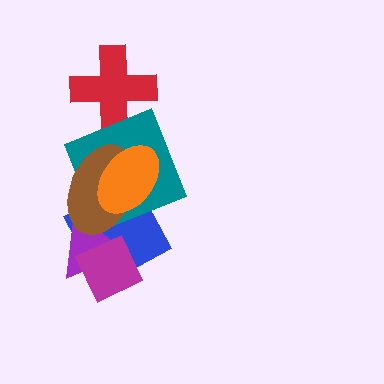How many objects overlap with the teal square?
3 objects overlap with the teal square.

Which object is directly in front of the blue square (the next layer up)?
The teal square is directly in front of the blue square.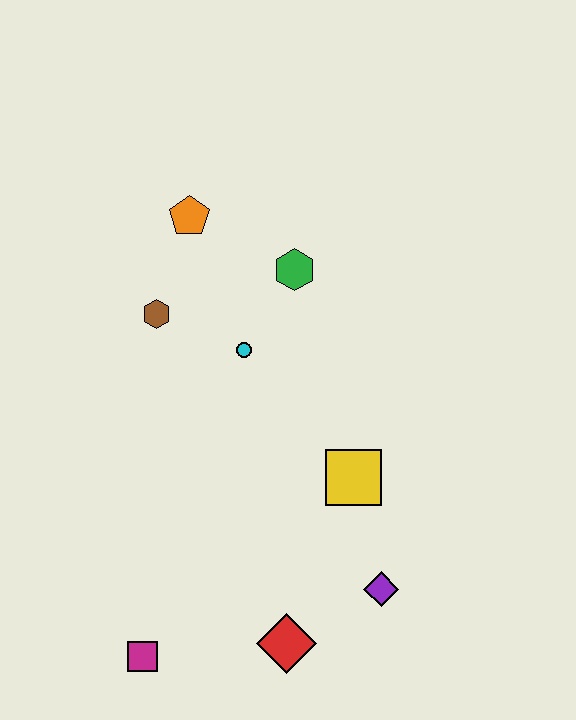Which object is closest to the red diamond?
The purple diamond is closest to the red diamond.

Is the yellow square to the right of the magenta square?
Yes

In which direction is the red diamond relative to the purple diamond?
The red diamond is to the left of the purple diamond.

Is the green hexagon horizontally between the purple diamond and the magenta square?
Yes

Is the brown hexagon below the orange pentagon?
Yes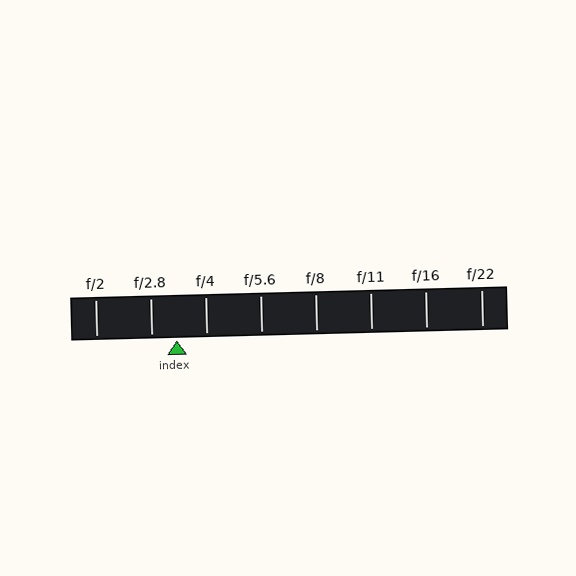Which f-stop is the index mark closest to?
The index mark is closest to f/2.8.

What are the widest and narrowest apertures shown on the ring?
The widest aperture shown is f/2 and the narrowest is f/22.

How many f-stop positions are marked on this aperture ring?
There are 8 f-stop positions marked.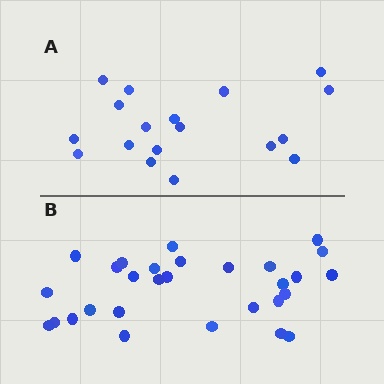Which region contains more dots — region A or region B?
Region B (the bottom region) has more dots.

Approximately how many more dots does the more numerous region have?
Region B has roughly 12 or so more dots than region A.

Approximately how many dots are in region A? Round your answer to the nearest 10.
About 20 dots. (The exact count is 18, which rounds to 20.)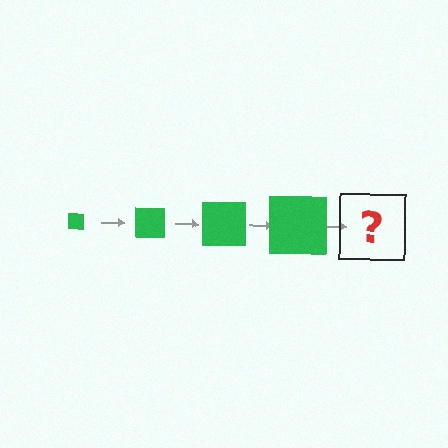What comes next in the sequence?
The next element should be a green square, larger than the previous one.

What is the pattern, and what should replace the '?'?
The pattern is that the square gets progressively larger each step. The '?' should be a green square, larger than the previous one.